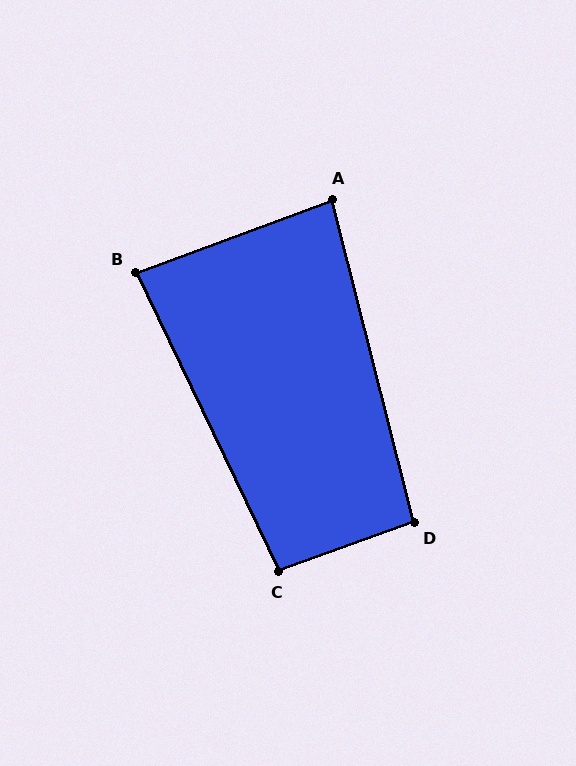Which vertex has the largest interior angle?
C, at approximately 96 degrees.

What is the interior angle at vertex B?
Approximately 85 degrees (acute).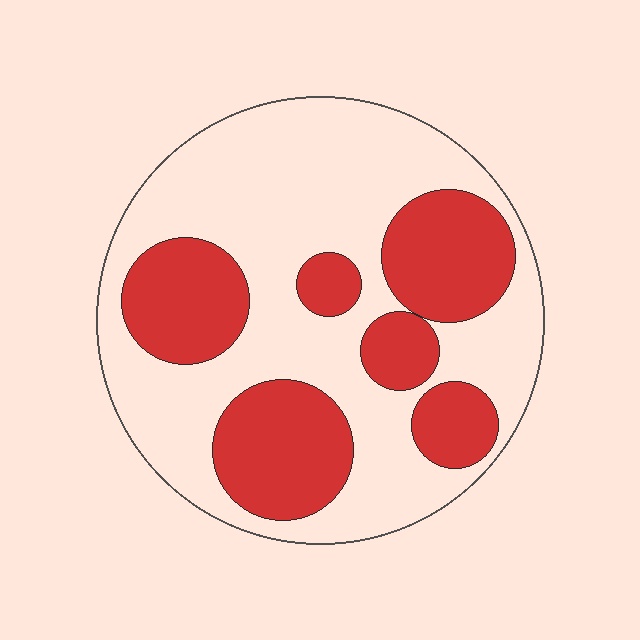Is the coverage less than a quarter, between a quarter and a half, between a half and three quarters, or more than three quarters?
Between a quarter and a half.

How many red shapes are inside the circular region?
6.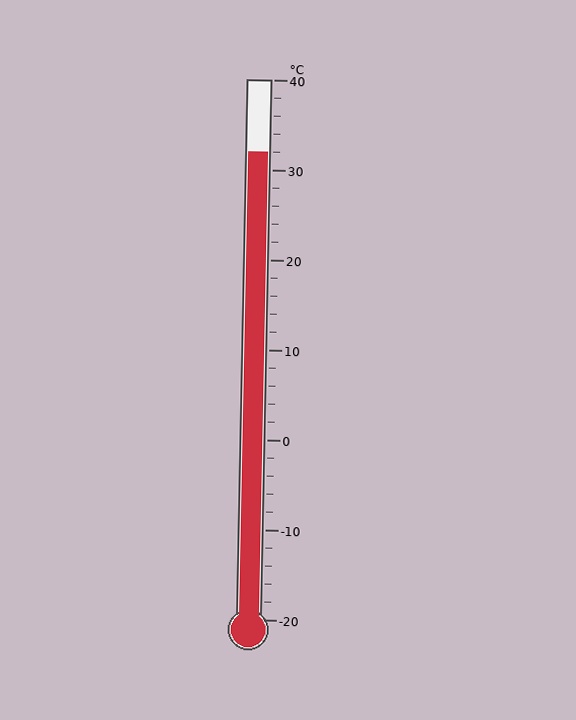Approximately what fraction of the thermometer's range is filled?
The thermometer is filled to approximately 85% of its range.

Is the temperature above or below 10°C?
The temperature is above 10°C.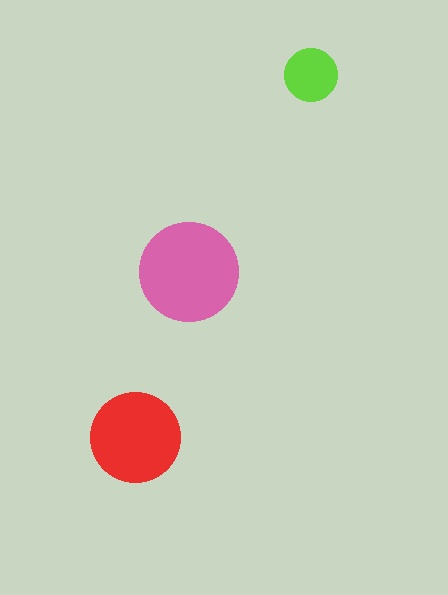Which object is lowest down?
The red circle is bottommost.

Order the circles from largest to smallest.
the pink one, the red one, the lime one.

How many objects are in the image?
There are 3 objects in the image.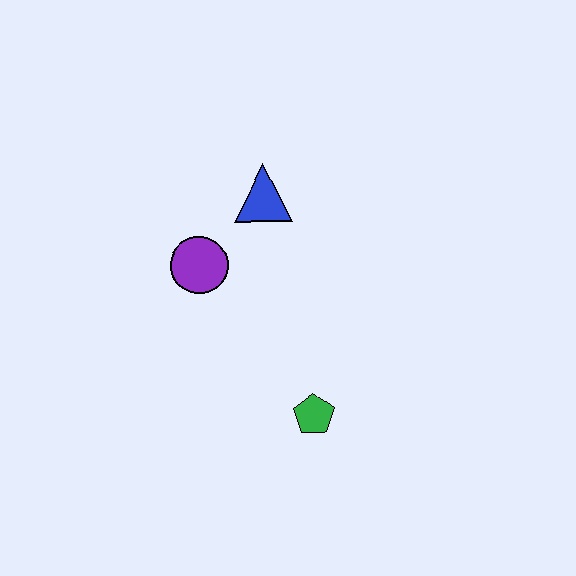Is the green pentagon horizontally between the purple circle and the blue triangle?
No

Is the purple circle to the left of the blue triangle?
Yes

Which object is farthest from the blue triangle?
The green pentagon is farthest from the blue triangle.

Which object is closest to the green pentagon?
The purple circle is closest to the green pentagon.